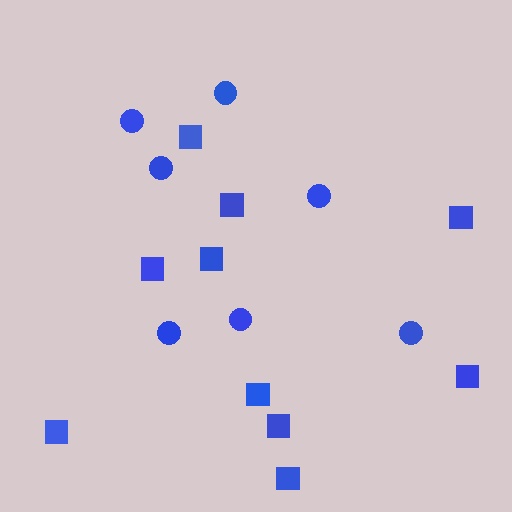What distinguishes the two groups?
There are 2 groups: one group of circles (7) and one group of squares (10).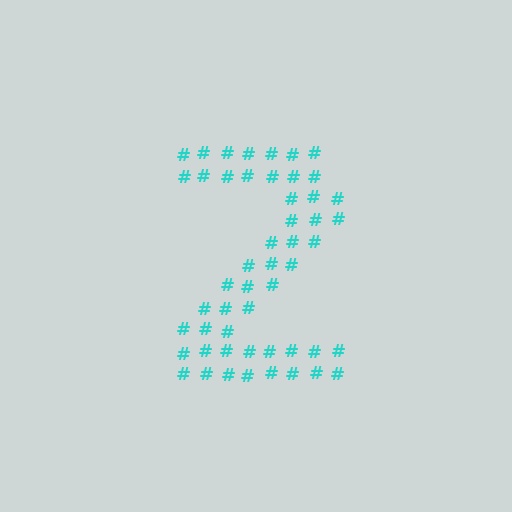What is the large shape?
The large shape is the digit 2.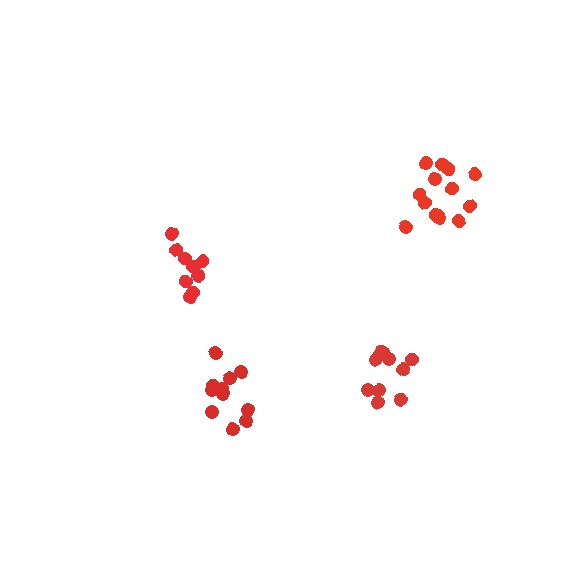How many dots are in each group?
Group 1: 11 dots, Group 2: 9 dots, Group 3: 14 dots, Group 4: 11 dots (45 total).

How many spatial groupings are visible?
There are 4 spatial groupings.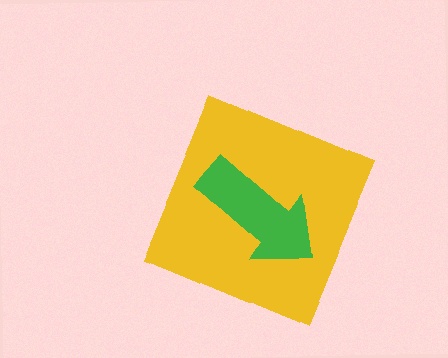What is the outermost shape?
The yellow diamond.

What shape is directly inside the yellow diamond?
The green arrow.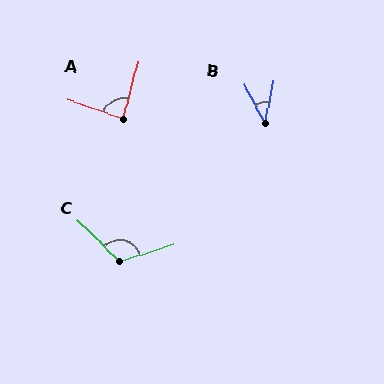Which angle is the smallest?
B, at approximately 40 degrees.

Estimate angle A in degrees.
Approximately 86 degrees.